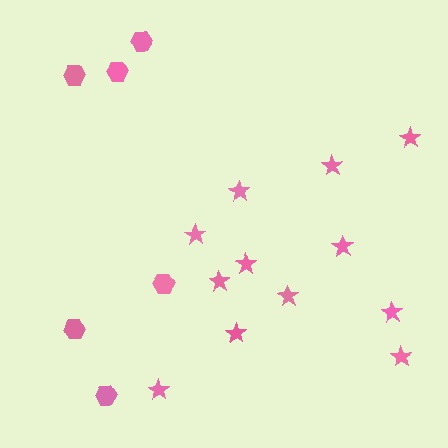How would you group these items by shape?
There are 2 groups: one group of hexagons (6) and one group of stars (12).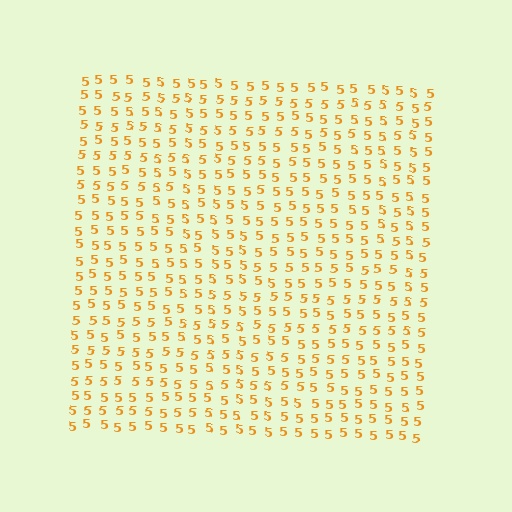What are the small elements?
The small elements are digit 5's.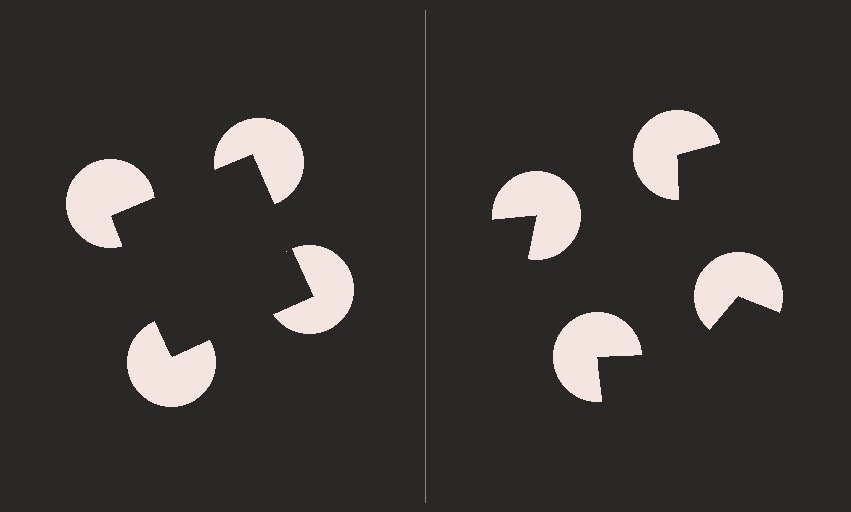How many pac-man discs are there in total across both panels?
8 — 4 on each side.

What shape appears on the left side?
An illusory square.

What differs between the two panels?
The pac-man discs are positioned identically on both sides; only the wedge orientations differ. On the left they align to a square; on the right they are misaligned.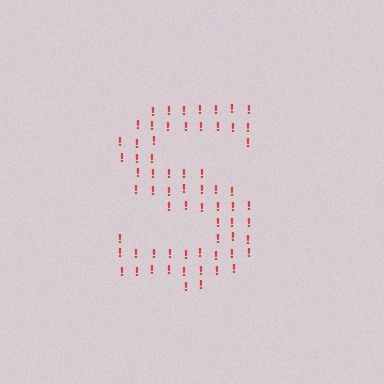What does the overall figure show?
The overall figure shows the letter S.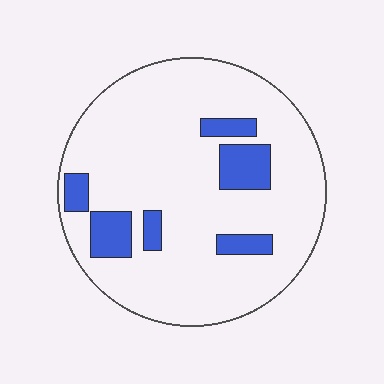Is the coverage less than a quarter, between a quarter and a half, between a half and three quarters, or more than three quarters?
Less than a quarter.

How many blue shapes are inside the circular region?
6.